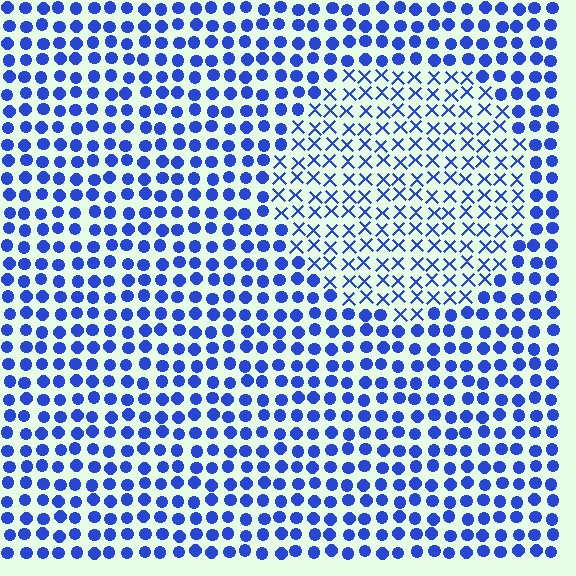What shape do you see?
I see a circle.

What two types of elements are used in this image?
The image uses X marks inside the circle region and circles outside it.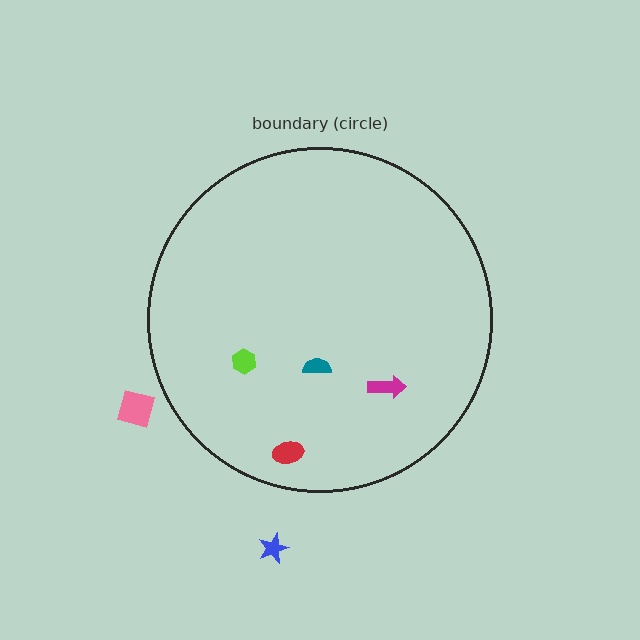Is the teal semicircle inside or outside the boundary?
Inside.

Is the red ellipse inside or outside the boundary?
Inside.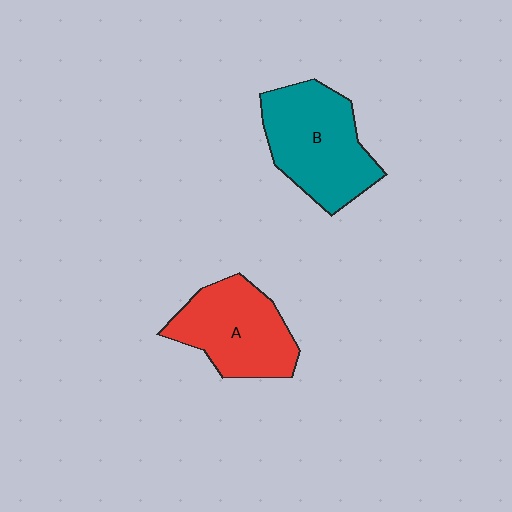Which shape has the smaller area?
Shape A (red).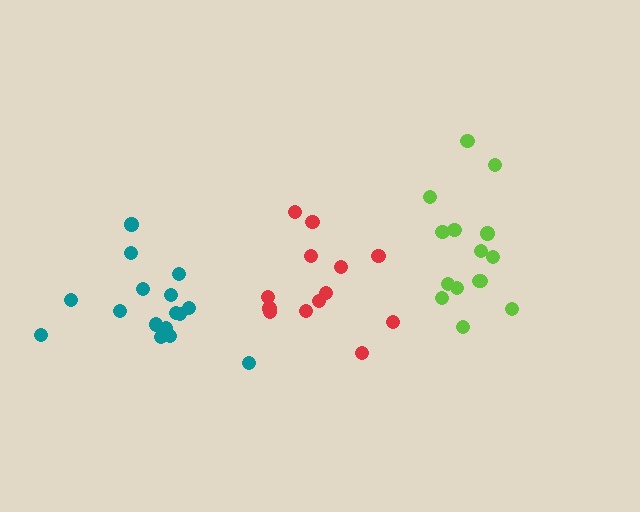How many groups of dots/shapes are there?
There are 3 groups.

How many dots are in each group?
Group 1: 13 dots, Group 2: 16 dots, Group 3: 15 dots (44 total).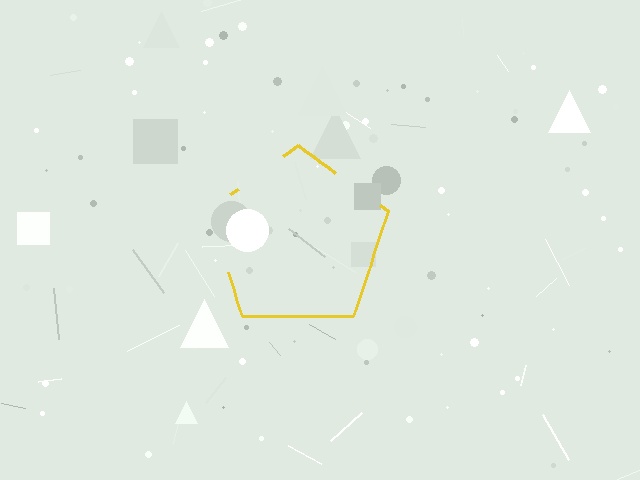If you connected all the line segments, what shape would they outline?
They would outline a pentagon.